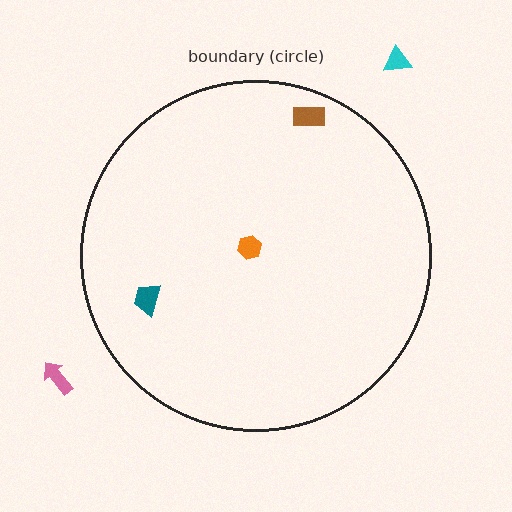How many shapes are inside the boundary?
3 inside, 2 outside.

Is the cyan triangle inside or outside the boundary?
Outside.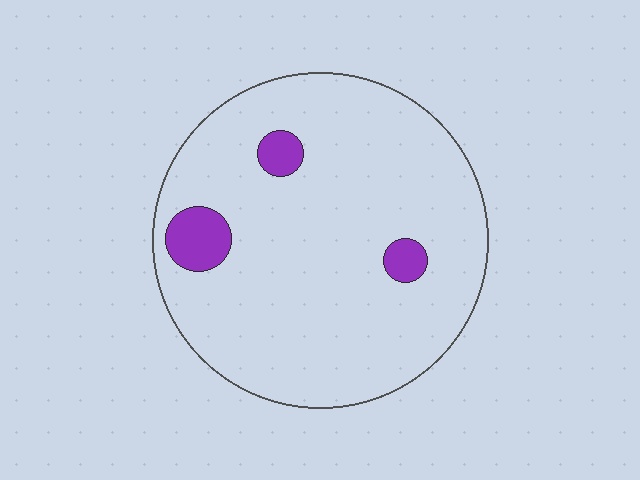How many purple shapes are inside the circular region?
3.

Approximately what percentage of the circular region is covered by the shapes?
Approximately 10%.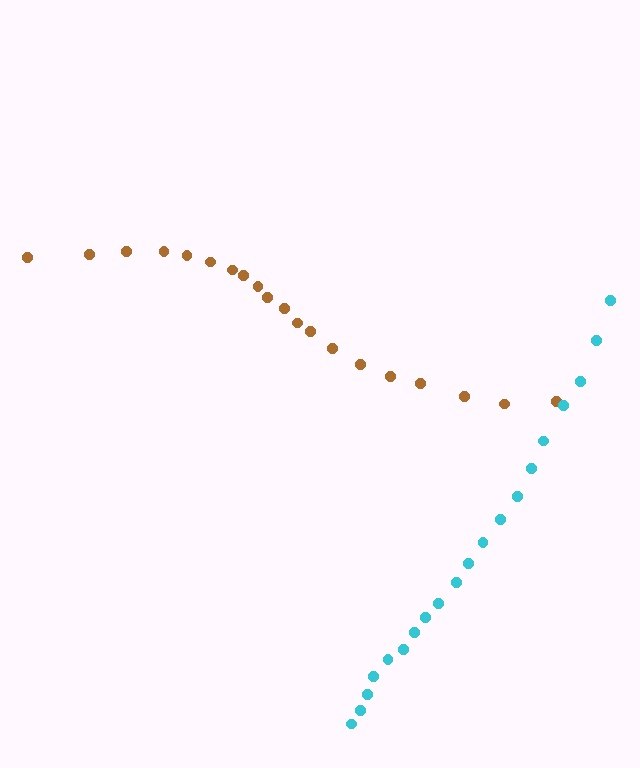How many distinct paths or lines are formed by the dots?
There are 2 distinct paths.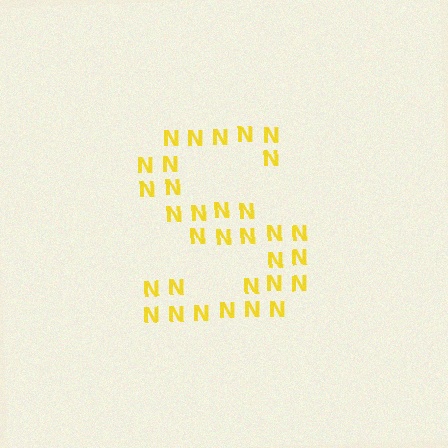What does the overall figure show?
The overall figure shows the letter S.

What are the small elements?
The small elements are letter N's.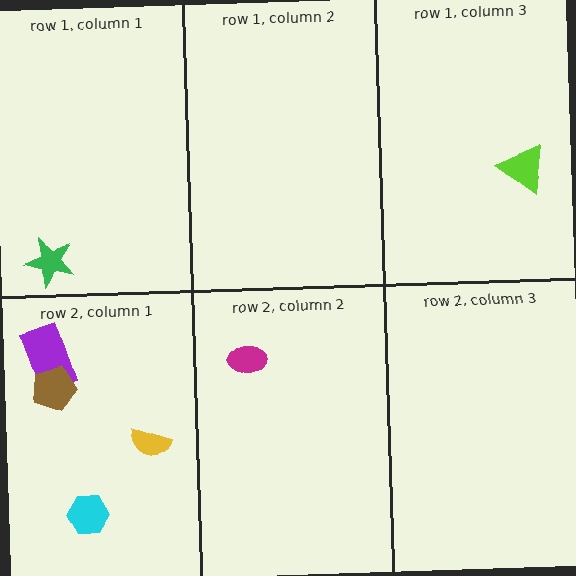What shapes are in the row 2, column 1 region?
The purple rectangle, the brown pentagon, the cyan hexagon, the yellow semicircle.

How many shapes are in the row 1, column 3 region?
1.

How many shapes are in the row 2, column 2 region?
1.